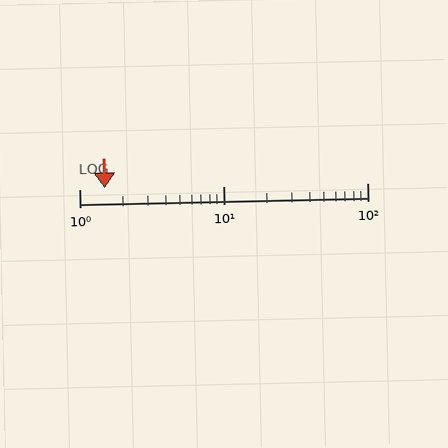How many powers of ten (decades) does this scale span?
The scale spans 2 decades, from 1 to 100.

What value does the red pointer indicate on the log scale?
The pointer indicates approximately 1.5.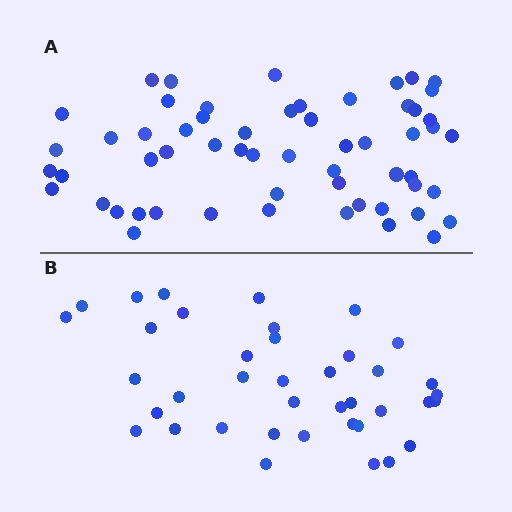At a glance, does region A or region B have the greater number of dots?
Region A (the top region) has more dots.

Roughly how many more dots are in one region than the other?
Region A has approximately 20 more dots than region B.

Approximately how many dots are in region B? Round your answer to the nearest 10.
About 40 dots. (The exact count is 39, which rounds to 40.)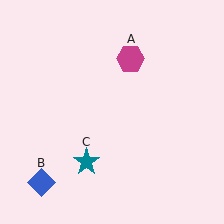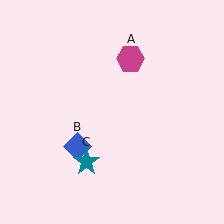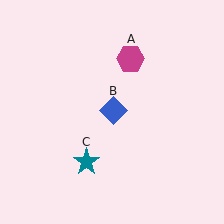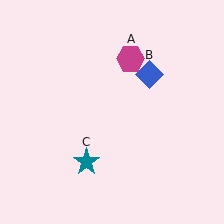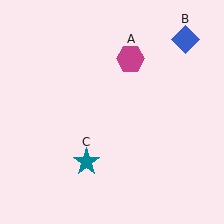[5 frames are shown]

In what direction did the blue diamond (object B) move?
The blue diamond (object B) moved up and to the right.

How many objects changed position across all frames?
1 object changed position: blue diamond (object B).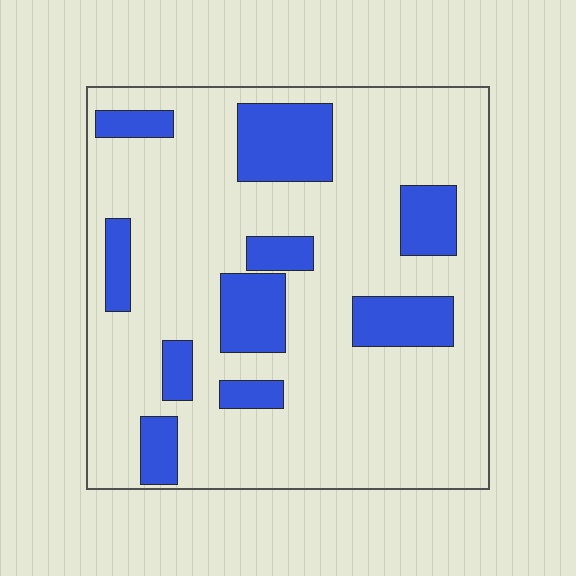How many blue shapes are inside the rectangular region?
10.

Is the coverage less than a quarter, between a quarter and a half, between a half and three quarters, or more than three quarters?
Less than a quarter.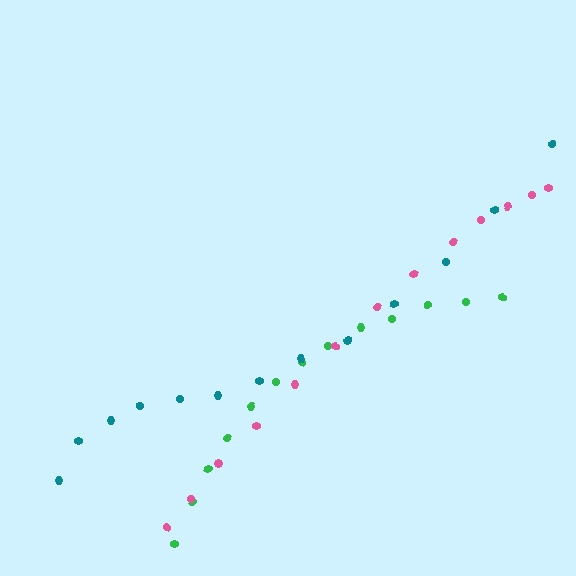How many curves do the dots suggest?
There are 3 distinct paths.